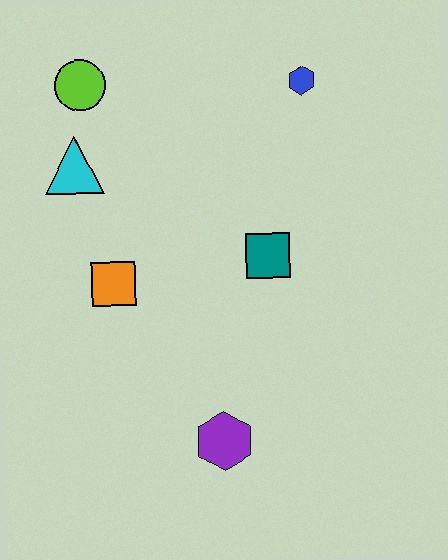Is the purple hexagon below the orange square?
Yes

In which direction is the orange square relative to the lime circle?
The orange square is below the lime circle.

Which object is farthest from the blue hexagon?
The purple hexagon is farthest from the blue hexagon.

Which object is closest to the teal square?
The orange square is closest to the teal square.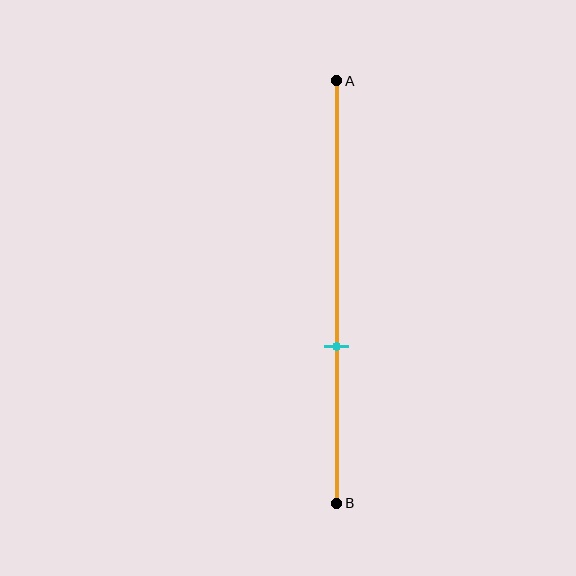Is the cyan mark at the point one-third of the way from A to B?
No, the mark is at about 65% from A, not at the 33% one-third point.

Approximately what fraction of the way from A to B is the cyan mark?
The cyan mark is approximately 65% of the way from A to B.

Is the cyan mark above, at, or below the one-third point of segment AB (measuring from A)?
The cyan mark is below the one-third point of segment AB.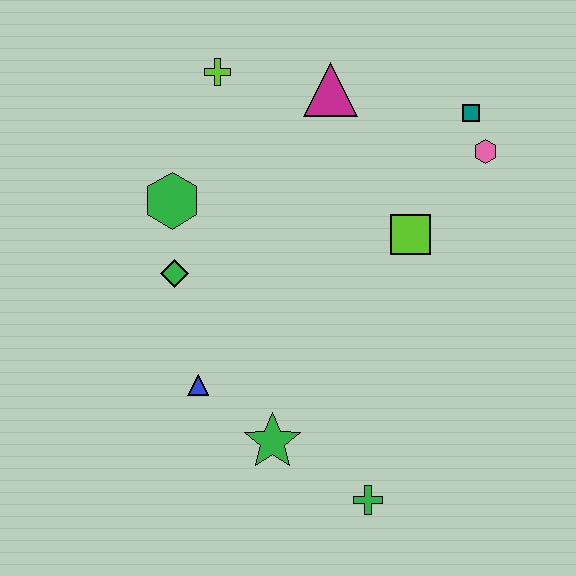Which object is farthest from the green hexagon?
The green cross is farthest from the green hexagon.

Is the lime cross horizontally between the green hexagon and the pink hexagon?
Yes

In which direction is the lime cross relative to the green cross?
The lime cross is above the green cross.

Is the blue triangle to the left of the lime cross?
Yes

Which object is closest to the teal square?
The pink hexagon is closest to the teal square.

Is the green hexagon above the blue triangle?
Yes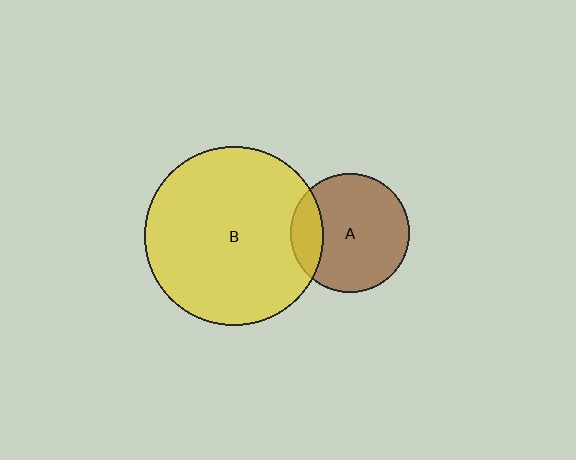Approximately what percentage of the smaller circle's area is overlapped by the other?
Approximately 20%.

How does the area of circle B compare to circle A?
Approximately 2.3 times.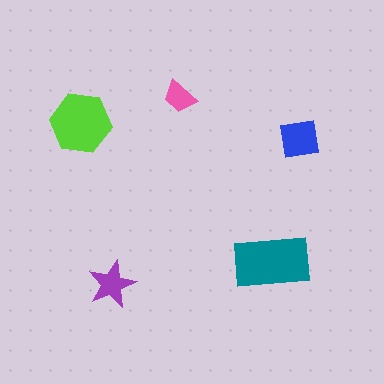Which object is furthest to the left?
The lime hexagon is leftmost.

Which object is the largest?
The teal rectangle.